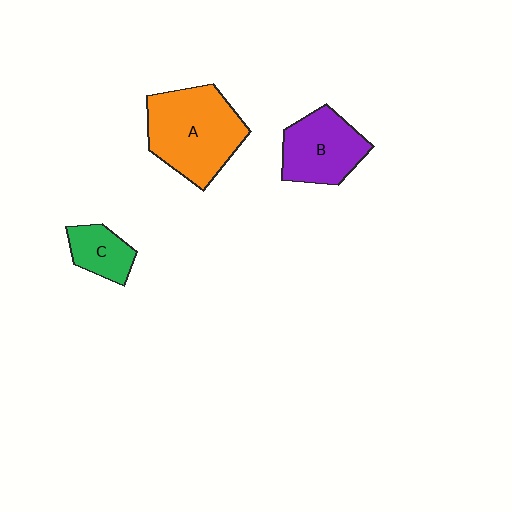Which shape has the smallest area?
Shape C (green).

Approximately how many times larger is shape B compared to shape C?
Approximately 1.8 times.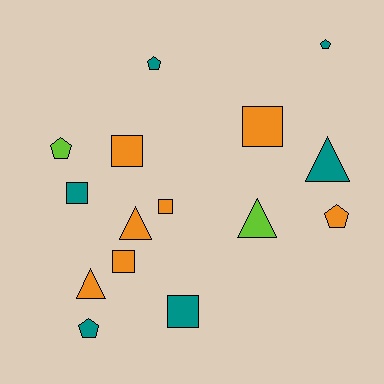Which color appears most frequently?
Orange, with 7 objects.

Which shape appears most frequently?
Square, with 6 objects.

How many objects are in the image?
There are 15 objects.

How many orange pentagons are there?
There is 1 orange pentagon.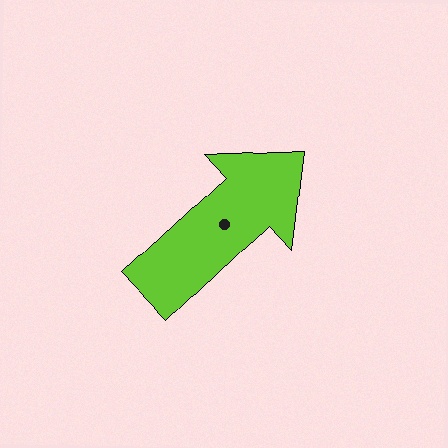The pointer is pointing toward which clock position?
Roughly 2 o'clock.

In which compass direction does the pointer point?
Northeast.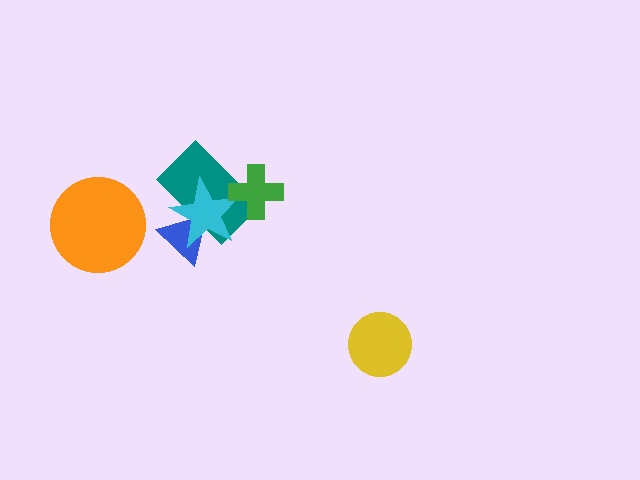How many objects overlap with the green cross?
2 objects overlap with the green cross.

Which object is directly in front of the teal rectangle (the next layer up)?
The cyan star is directly in front of the teal rectangle.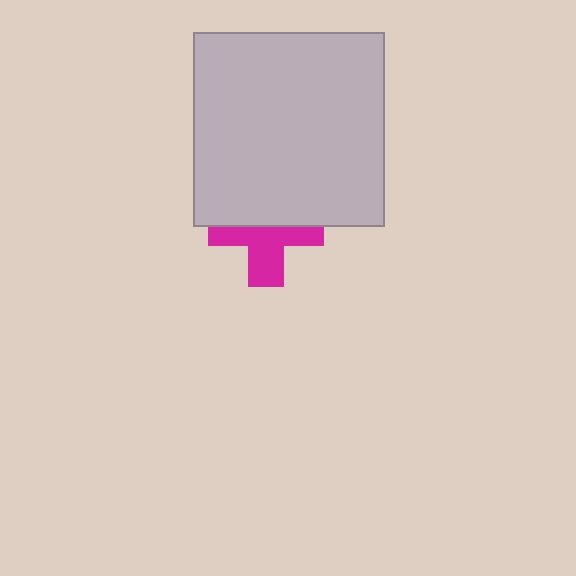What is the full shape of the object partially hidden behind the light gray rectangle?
The partially hidden object is a magenta cross.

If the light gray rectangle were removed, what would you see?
You would see the complete magenta cross.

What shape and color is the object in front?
The object in front is a light gray rectangle.